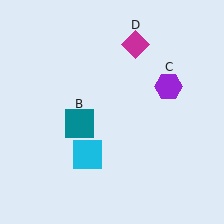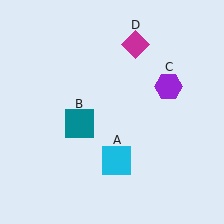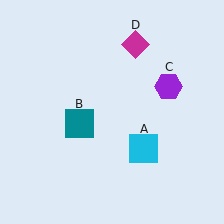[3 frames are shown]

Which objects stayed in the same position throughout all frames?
Teal square (object B) and purple hexagon (object C) and magenta diamond (object D) remained stationary.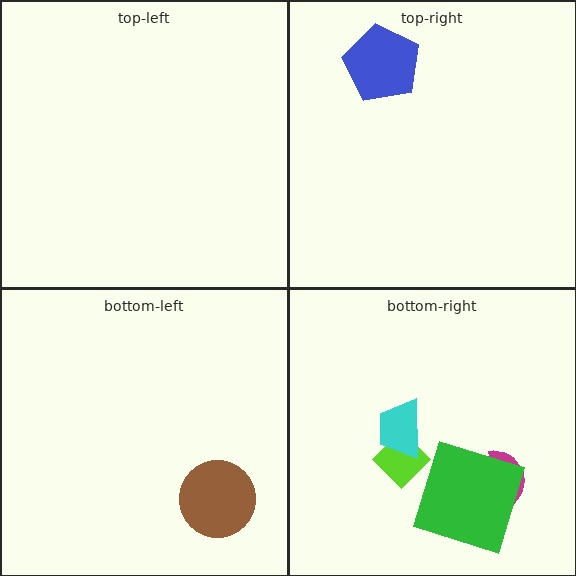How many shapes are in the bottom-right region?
4.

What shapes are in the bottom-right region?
The lime diamond, the cyan trapezoid, the magenta semicircle, the green square.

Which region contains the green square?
The bottom-right region.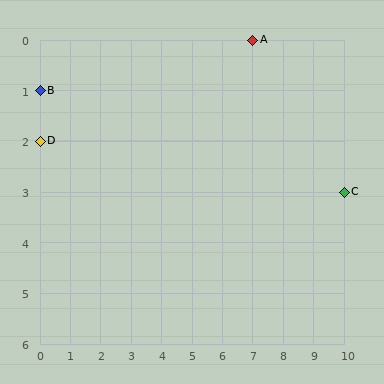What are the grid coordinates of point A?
Point A is at grid coordinates (7, 0).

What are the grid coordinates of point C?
Point C is at grid coordinates (10, 3).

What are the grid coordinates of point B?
Point B is at grid coordinates (0, 1).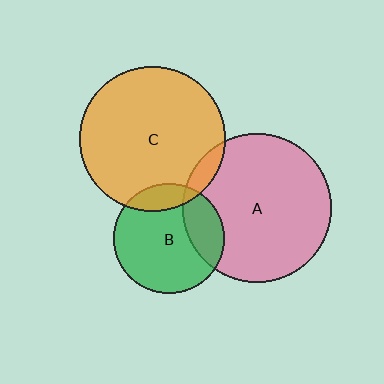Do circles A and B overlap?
Yes.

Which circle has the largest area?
Circle A (pink).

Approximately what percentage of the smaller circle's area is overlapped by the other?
Approximately 25%.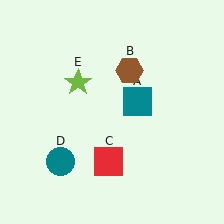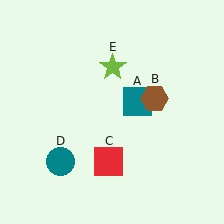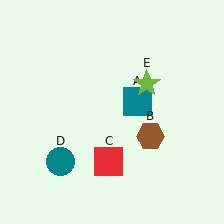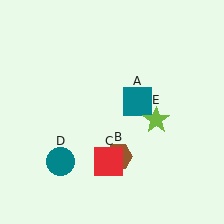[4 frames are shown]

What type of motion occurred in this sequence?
The brown hexagon (object B), lime star (object E) rotated clockwise around the center of the scene.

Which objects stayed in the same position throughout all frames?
Teal square (object A) and red square (object C) and teal circle (object D) remained stationary.